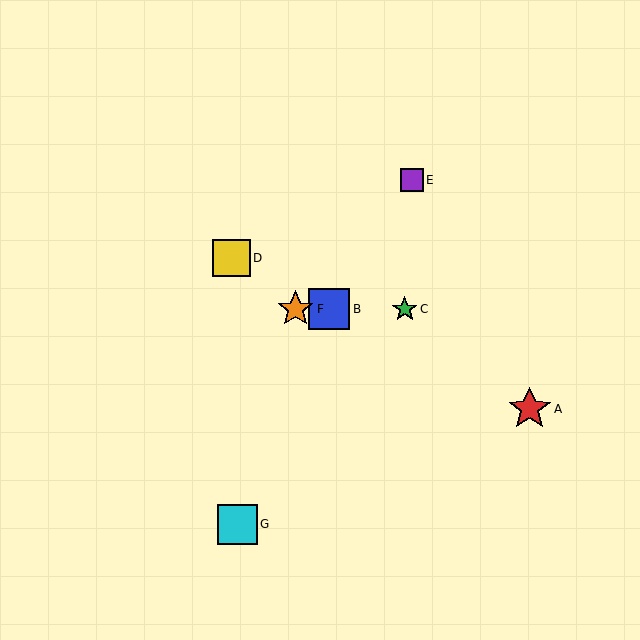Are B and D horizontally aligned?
No, B is at y≈309 and D is at y≈258.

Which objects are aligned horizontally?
Objects B, C, F are aligned horizontally.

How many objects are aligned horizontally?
3 objects (B, C, F) are aligned horizontally.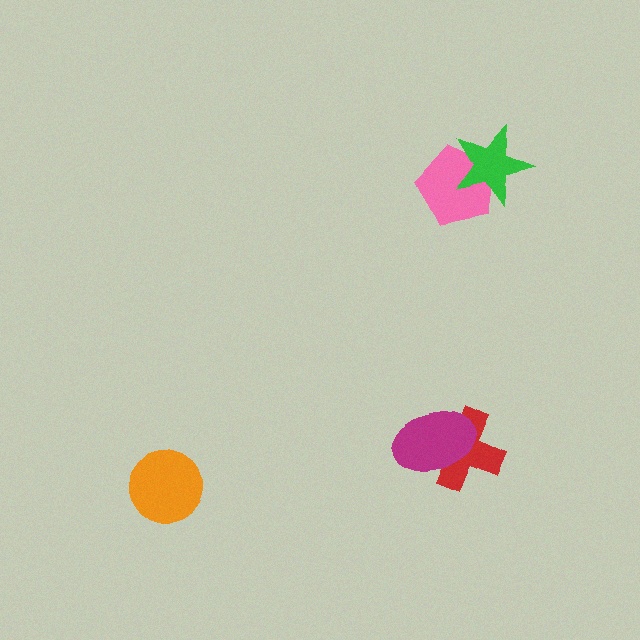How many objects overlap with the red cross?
1 object overlaps with the red cross.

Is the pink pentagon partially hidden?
Yes, it is partially covered by another shape.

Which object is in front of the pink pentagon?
The green star is in front of the pink pentagon.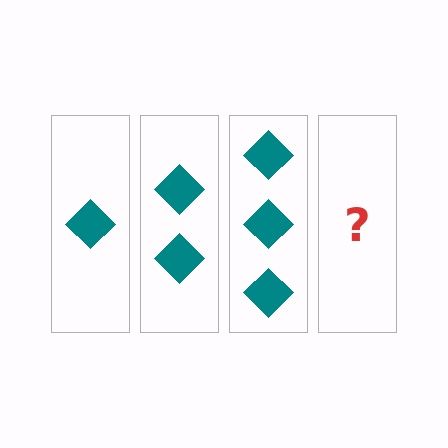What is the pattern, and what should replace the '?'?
The pattern is that each step adds one more diamond. The '?' should be 4 diamonds.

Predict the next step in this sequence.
The next step is 4 diamonds.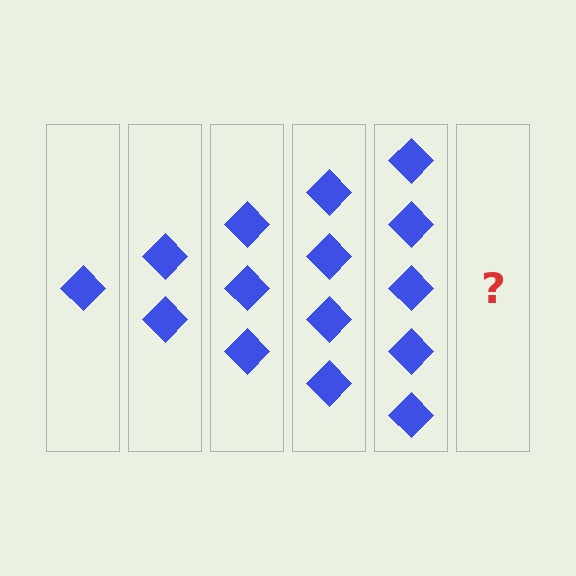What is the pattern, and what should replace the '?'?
The pattern is that each step adds one more diamond. The '?' should be 6 diamonds.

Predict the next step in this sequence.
The next step is 6 diamonds.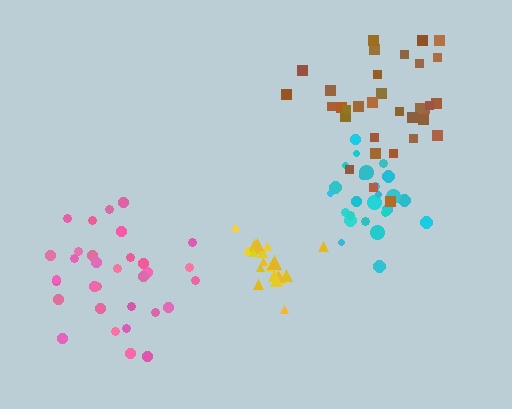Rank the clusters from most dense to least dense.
yellow, cyan, brown, pink.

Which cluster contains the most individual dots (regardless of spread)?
Brown (34).